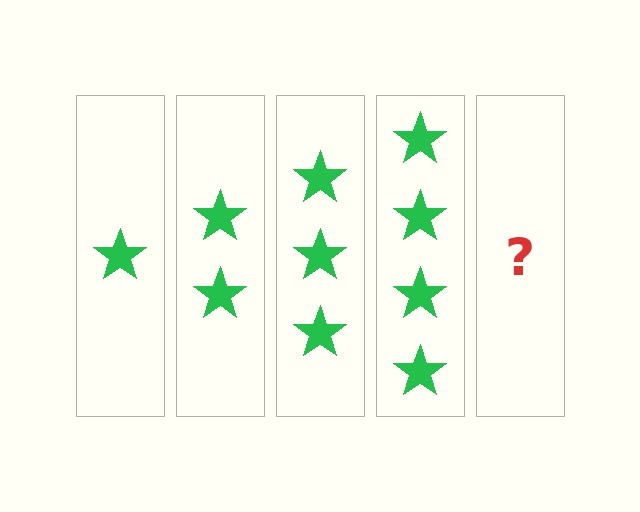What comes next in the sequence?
The next element should be 5 stars.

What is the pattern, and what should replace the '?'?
The pattern is that each step adds one more star. The '?' should be 5 stars.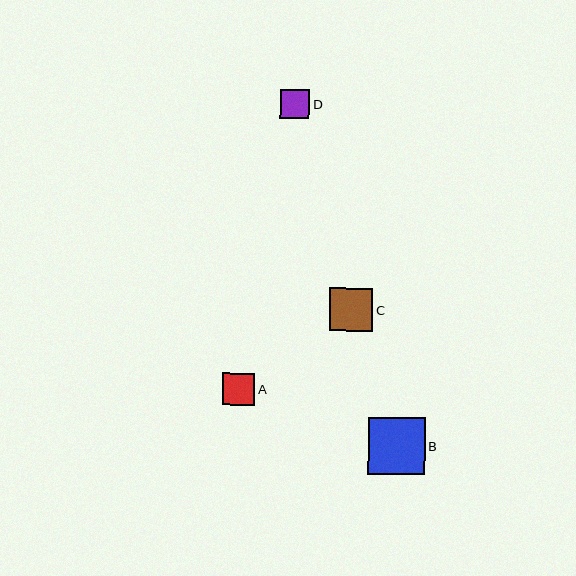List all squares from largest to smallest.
From largest to smallest: B, C, A, D.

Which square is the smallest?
Square D is the smallest with a size of approximately 29 pixels.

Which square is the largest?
Square B is the largest with a size of approximately 57 pixels.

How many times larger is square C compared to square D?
Square C is approximately 1.5 times the size of square D.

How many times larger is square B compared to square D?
Square B is approximately 2.0 times the size of square D.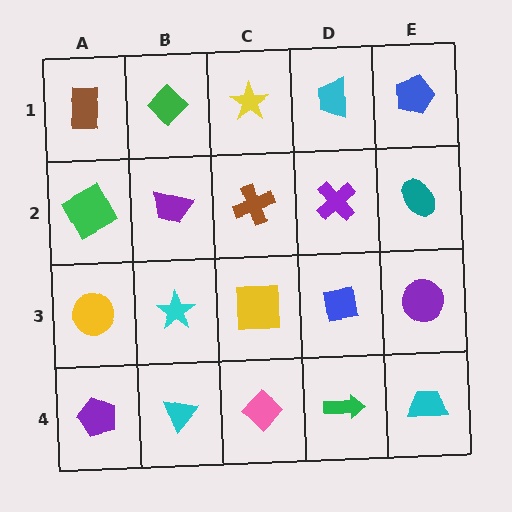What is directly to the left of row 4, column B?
A purple pentagon.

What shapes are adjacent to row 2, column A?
A brown rectangle (row 1, column A), a yellow circle (row 3, column A), a purple trapezoid (row 2, column B).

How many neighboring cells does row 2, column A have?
3.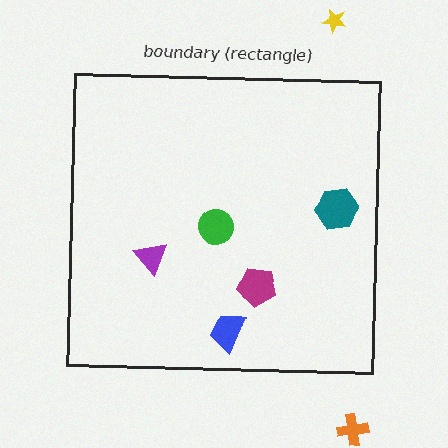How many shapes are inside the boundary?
5 inside, 2 outside.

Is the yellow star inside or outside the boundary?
Outside.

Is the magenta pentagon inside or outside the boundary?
Inside.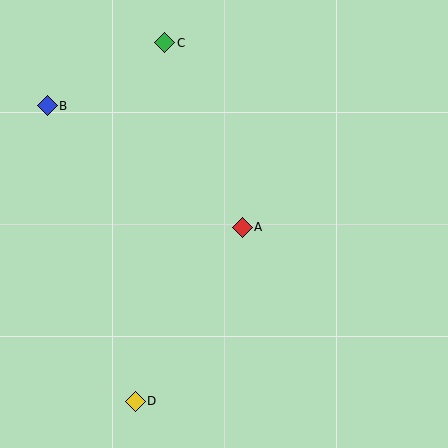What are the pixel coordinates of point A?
Point A is at (242, 227).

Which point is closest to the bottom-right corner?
Point A is closest to the bottom-right corner.